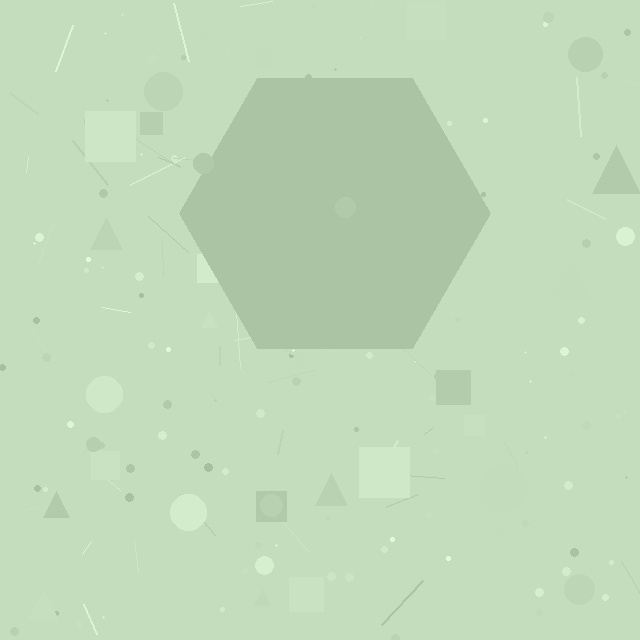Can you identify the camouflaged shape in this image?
The camouflaged shape is a hexagon.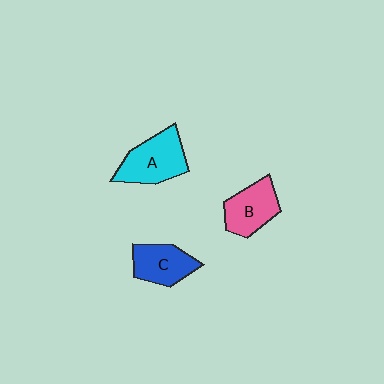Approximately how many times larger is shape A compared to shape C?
Approximately 1.2 times.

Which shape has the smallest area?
Shape C (blue).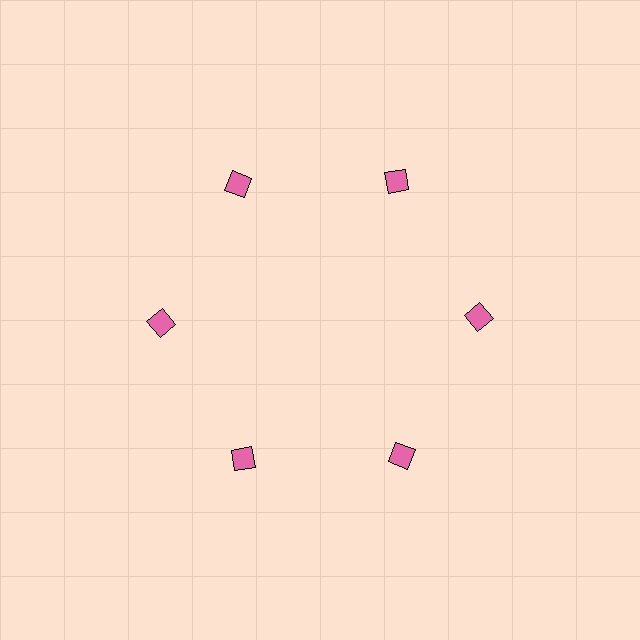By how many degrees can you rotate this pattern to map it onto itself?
The pattern maps onto itself every 60 degrees of rotation.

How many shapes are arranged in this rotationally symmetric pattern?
There are 6 shapes, arranged in 6 groups of 1.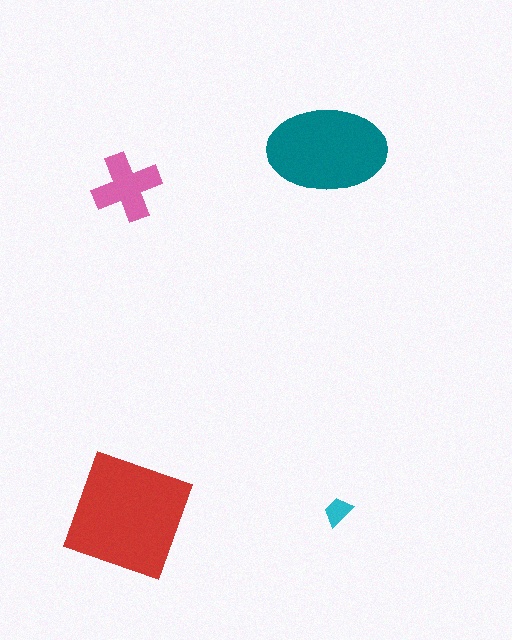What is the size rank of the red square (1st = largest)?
1st.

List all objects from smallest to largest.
The cyan trapezoid, the pink cross, the teal ellipse, the red square.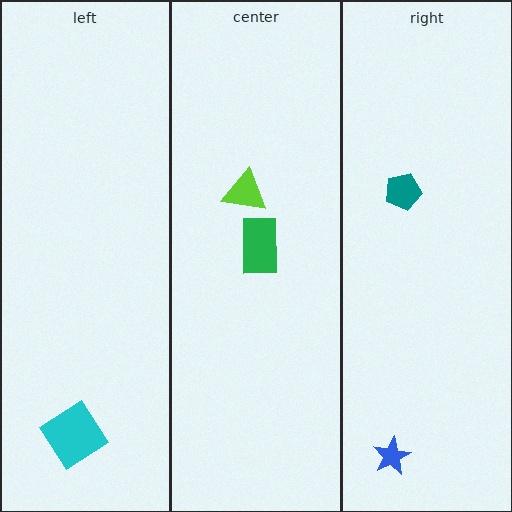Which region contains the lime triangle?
The center region.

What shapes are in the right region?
The teal pentagon, the blue star.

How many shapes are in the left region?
1.